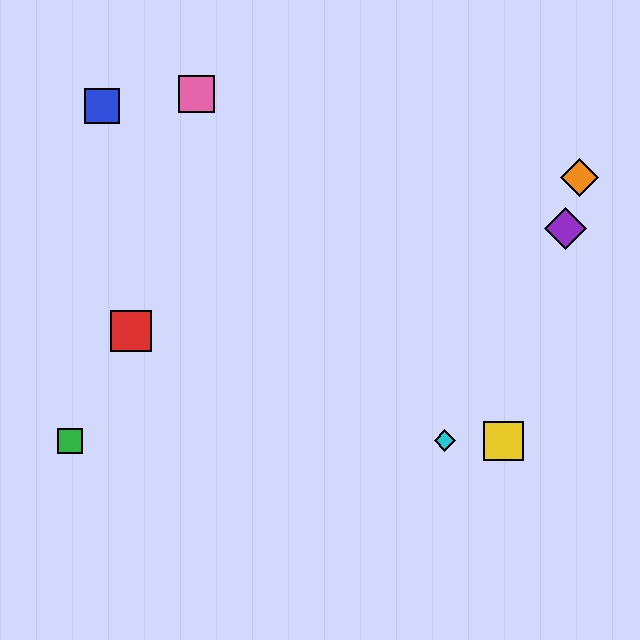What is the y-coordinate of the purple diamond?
The purple diamond is at y≈228.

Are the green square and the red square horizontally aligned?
No, the green square is at y≈441 and the red square is at y≈331.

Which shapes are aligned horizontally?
The green square, the yellow square, the cyan diamond are aligned horizontally.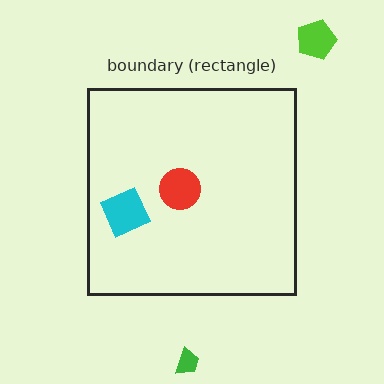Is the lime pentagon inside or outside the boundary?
Outside.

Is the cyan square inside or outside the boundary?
Inside.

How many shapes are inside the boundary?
2 inside, 2 outside.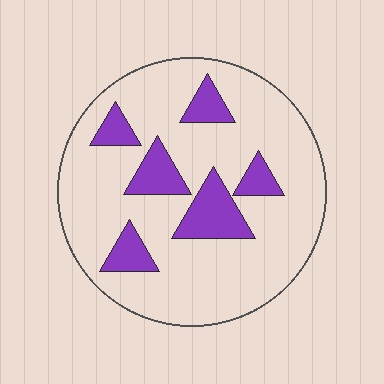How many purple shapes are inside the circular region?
6.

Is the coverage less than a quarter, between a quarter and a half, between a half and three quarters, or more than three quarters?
Less than a quarter.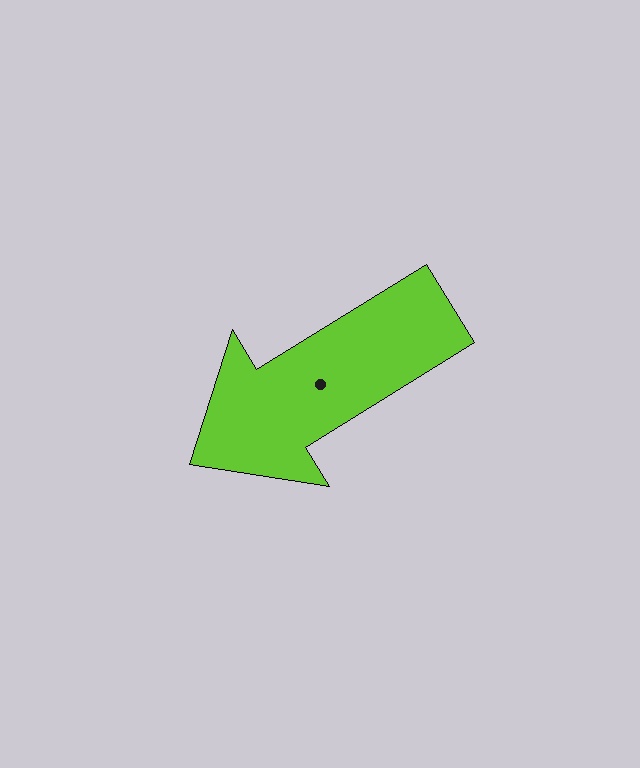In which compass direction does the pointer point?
Southwest.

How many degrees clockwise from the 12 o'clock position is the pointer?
Approximately 238 degrees.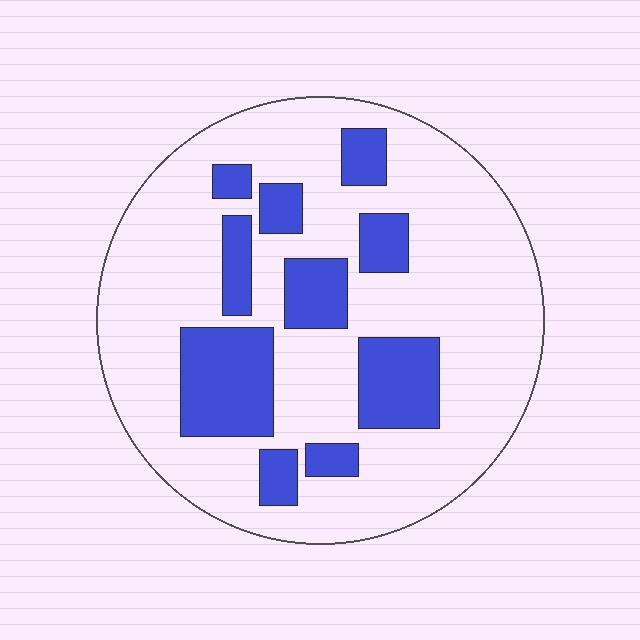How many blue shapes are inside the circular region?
10.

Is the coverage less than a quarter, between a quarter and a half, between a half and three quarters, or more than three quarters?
Less than a quarter.